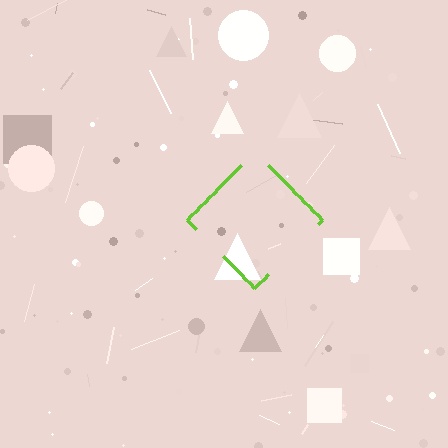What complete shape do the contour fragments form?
The contour fragments form a diamond.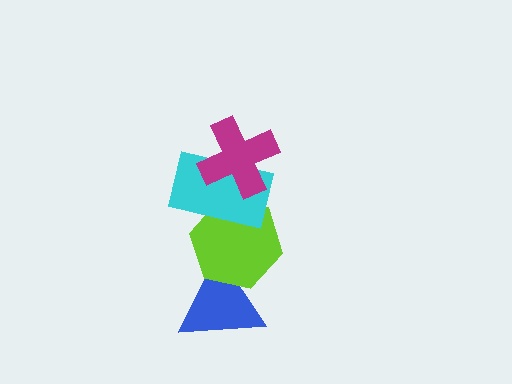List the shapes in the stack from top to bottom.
From top to bottom: the magenta cross, the cyan rectangle, the lime hexagon, the blue triangle.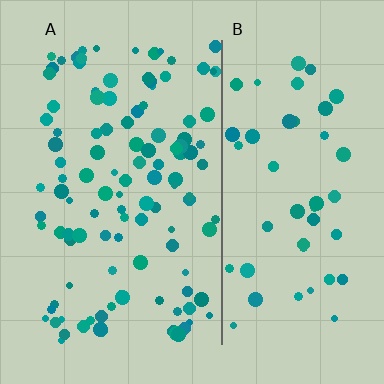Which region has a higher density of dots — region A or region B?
A (the left).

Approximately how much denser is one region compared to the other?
Approximately 2.3× — region A over region B.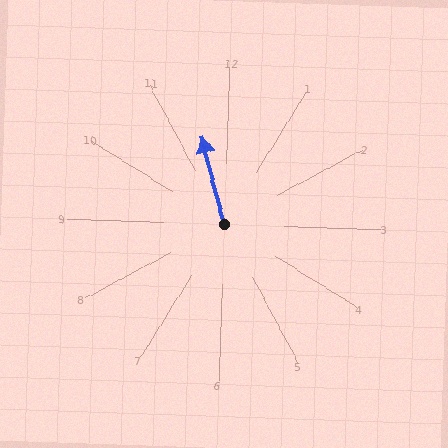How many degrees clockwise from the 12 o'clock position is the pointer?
Approximately 344 degrees.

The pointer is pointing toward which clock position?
Roughly 11 o'clock.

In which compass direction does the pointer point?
North.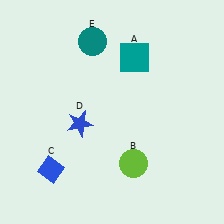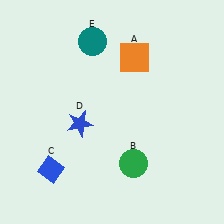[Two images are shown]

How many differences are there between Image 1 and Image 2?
There are 2 differences between the two images.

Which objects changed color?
A changed from teal to orange. B changed from lime to green.